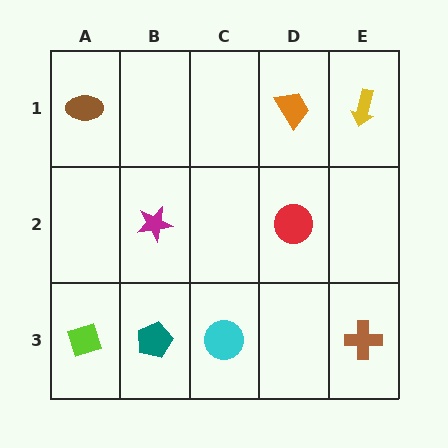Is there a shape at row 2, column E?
No, that cell is empty.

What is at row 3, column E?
A brown cross.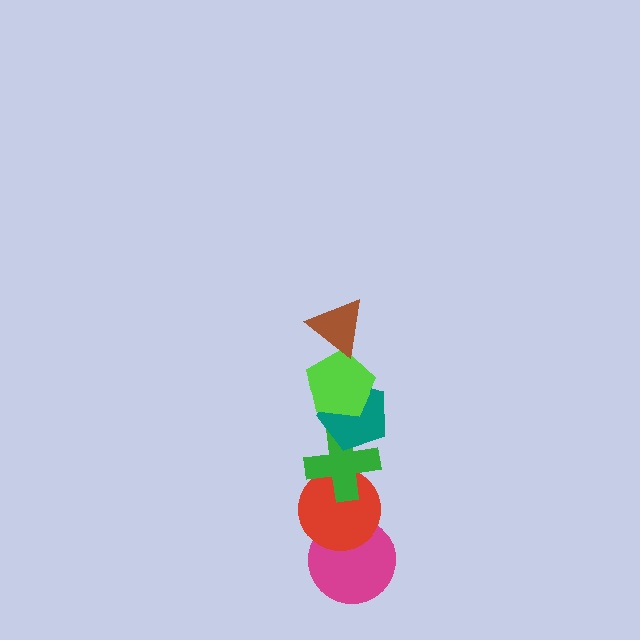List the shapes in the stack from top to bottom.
From top to bottom: the brown triangle, the lime pentagon, the teal pentagon, the green cross, the red circle, the magenta circle.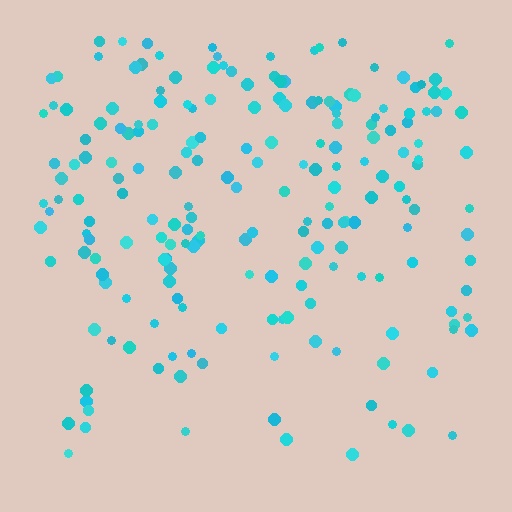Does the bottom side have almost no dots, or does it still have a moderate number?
Still a moderate number, just noticeably fewer than the top.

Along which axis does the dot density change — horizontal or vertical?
Vertical.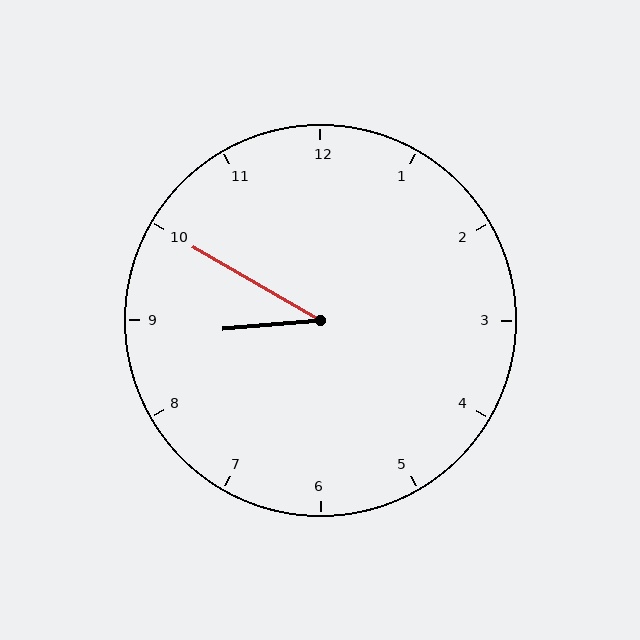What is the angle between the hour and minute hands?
Approximately 35 degrees.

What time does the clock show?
8:50.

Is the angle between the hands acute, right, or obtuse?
It is acute.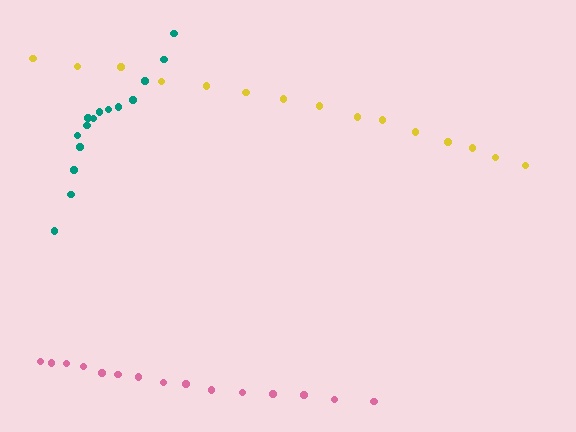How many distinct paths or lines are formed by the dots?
There are 3 distinct paths.